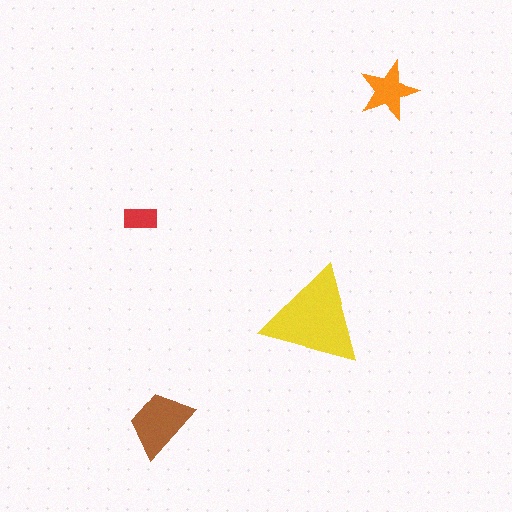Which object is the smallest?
The red rectangle.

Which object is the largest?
The yellow triangle.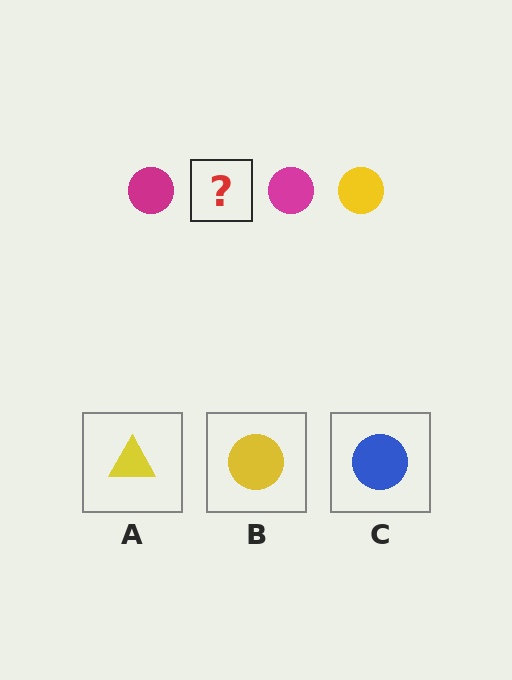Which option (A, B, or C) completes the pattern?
B.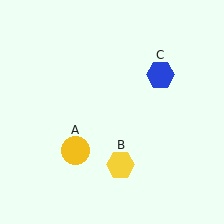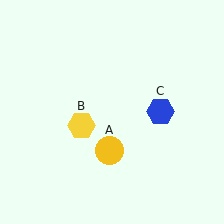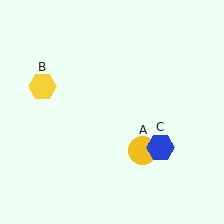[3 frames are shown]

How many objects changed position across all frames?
3 objects changed position: yellow circle (object A), yellow hexagon (object B), blue hexagon (object C).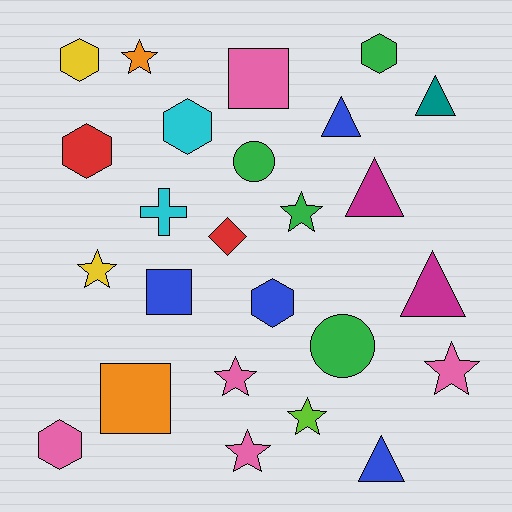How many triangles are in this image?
There are 5 triangles.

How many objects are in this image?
There are 25 objects.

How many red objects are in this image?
There are 2 red objects.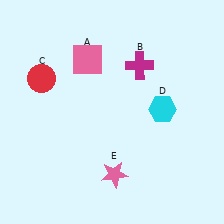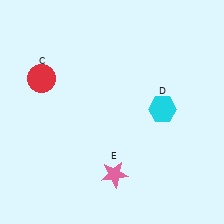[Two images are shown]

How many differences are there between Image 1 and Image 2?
There are 2 differences between the two images.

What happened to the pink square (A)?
The pink square (A) was removed in Image 2. It was in the top-left area of Image 1.